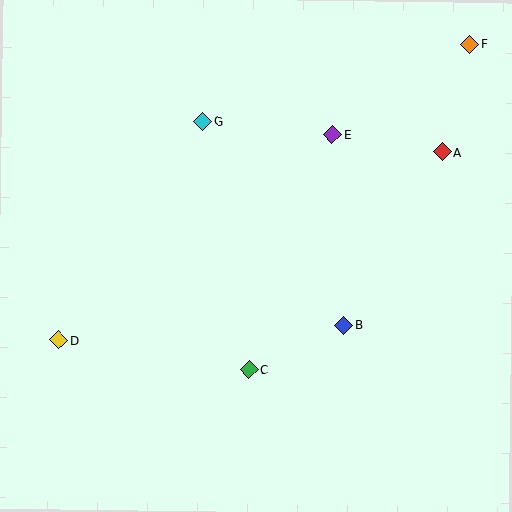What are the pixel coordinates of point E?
Point E is at (332, 135).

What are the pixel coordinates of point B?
Point B is at (344, 325).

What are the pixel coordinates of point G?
Point G is at (203, 121).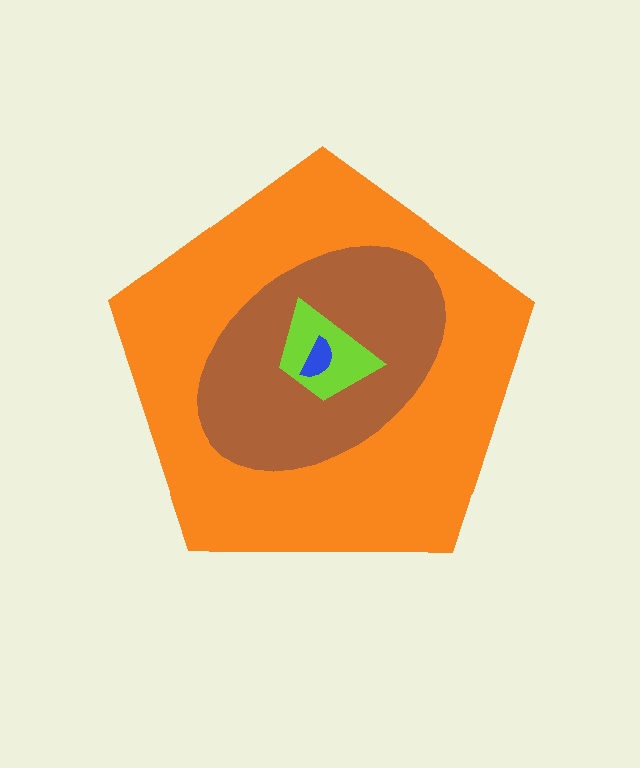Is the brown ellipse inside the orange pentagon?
Yes.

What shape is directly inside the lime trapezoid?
The blue semicircle.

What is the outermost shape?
The orange pentagon.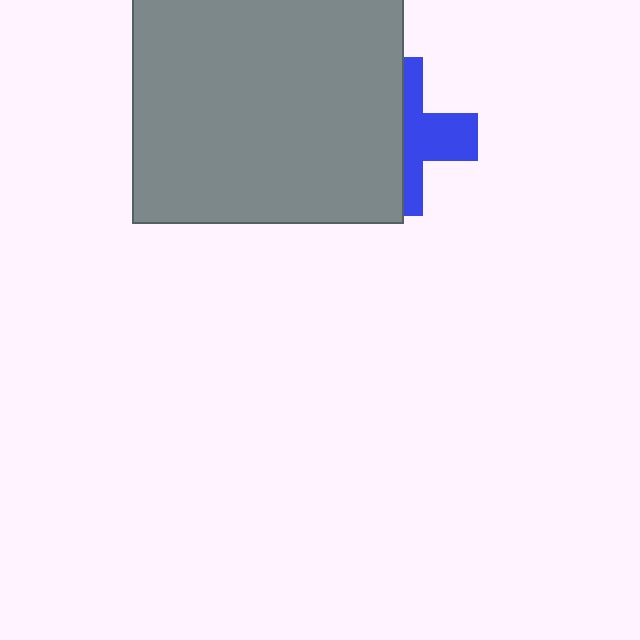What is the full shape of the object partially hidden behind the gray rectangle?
The partially hidden object is a blue cross.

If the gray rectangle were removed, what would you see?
You would see the complete blue cross.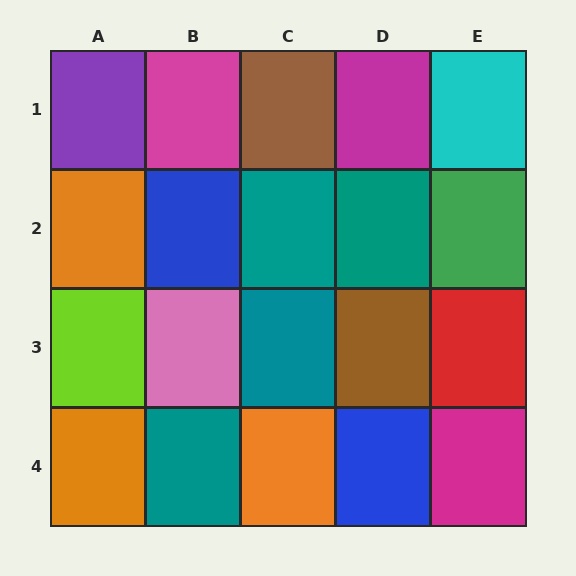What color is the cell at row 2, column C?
Teal.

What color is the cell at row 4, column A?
Orange.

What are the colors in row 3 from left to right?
Lime, pink, teal, brown, red.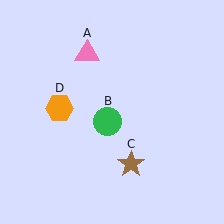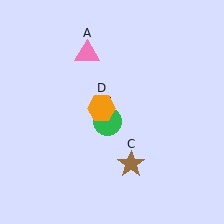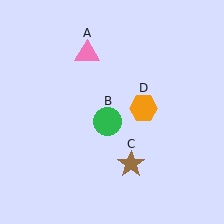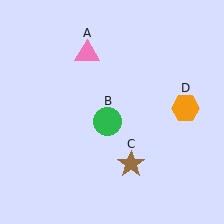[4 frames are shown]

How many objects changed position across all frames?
1 object changed position: orange hexagon (object D).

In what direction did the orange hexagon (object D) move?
The orange hexagon (object D) moved right.